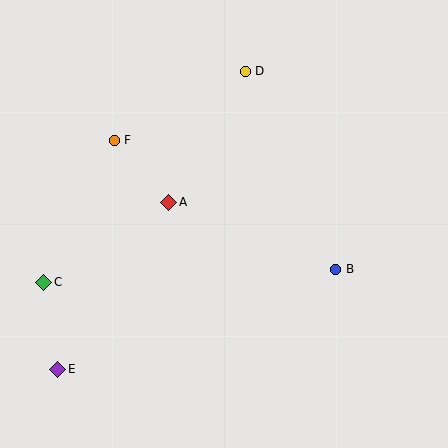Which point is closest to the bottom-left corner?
Point E is closest to the bottom-left corner.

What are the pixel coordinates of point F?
Point F is at (114, 140).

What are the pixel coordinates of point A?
Point A is at (169, 202).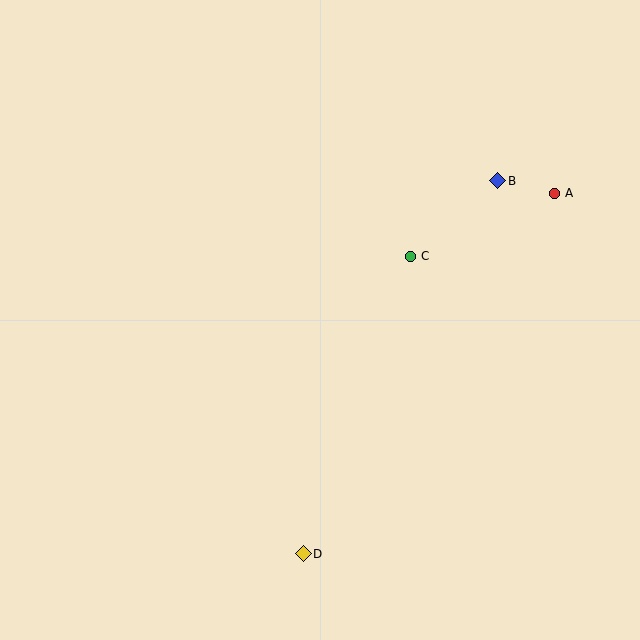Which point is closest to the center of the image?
Point C at (411, 256) is closest to the center.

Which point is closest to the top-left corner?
Point C is closest to the top-left corner.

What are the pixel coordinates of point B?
Point B is at (498, 181).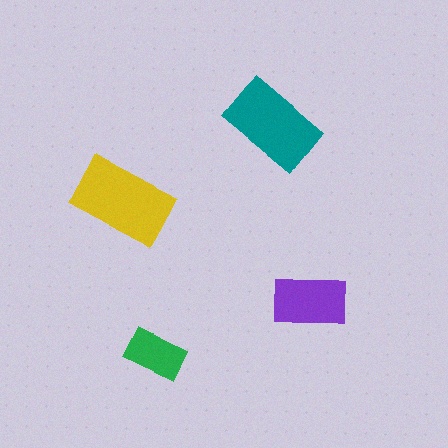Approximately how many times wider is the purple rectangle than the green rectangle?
About 1.5 times wider.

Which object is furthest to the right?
The purple rectangle is rightmost.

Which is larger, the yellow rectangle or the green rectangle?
The yellow one.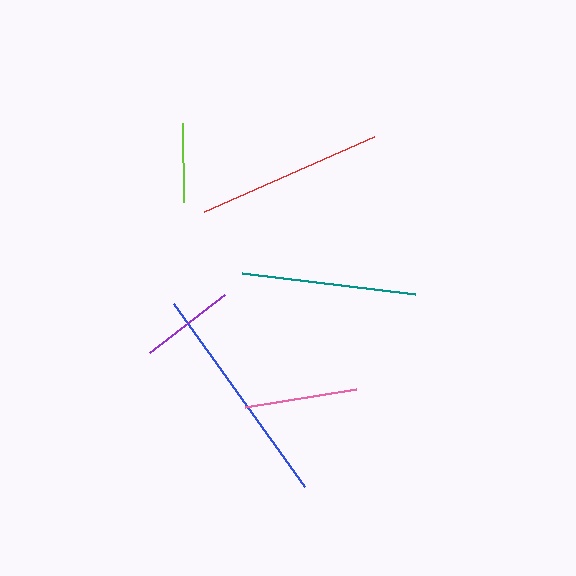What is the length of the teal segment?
The teal segment is approximately 174 pixels long.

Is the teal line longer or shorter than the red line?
The red line is longer than the teal line.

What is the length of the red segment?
The red segment is approximately 186 pixels long.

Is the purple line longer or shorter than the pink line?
The pink line is longer than the purple line.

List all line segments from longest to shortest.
From longest to shortest: blue, red, teal, pink, purple, lime.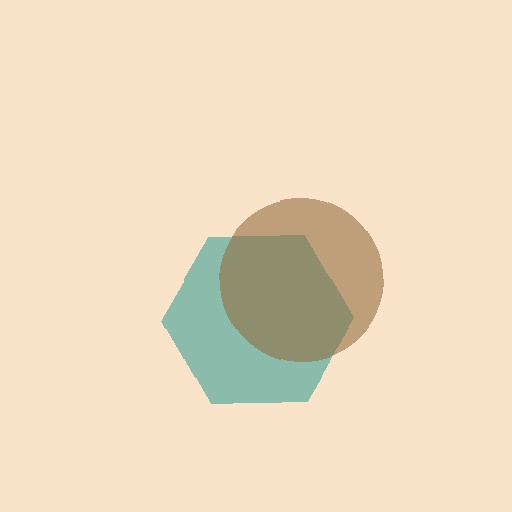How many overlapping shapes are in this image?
There are 2 overlapping shapes in the image.